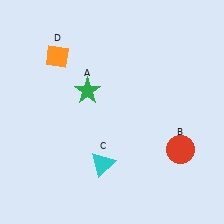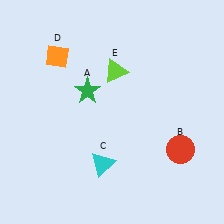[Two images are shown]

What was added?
A lime triangle (E) was added in Image 2.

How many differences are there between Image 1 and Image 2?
There is 1 difference between the two images.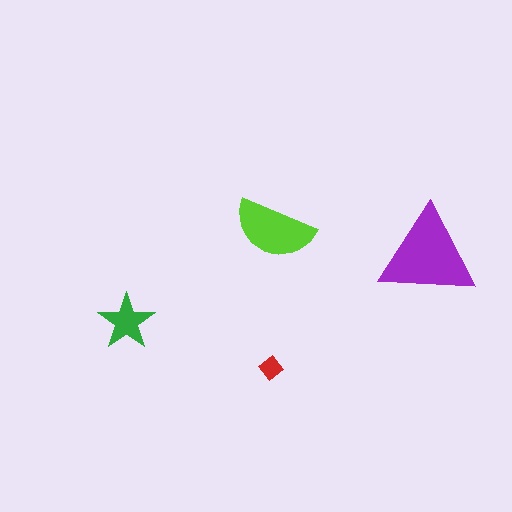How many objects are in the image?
There are 4 objects in the image.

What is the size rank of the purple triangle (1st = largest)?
1st.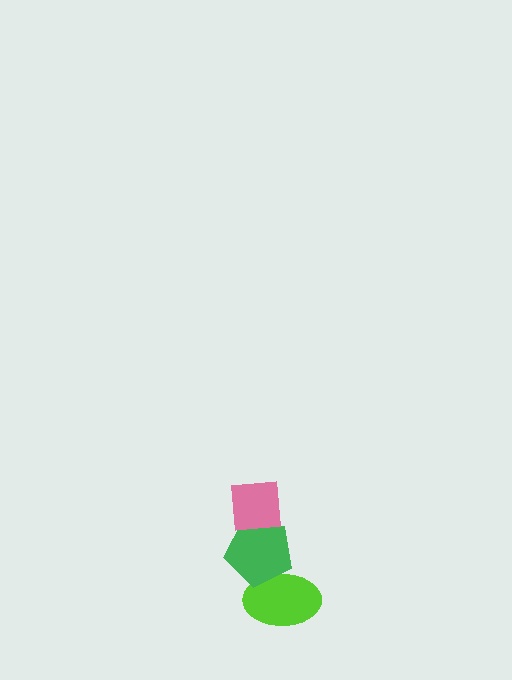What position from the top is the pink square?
The pink square is 1st from the top.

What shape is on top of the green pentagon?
The pink square is on top of the green pentagon.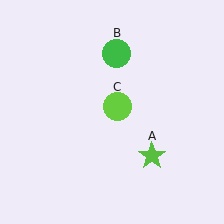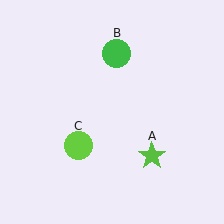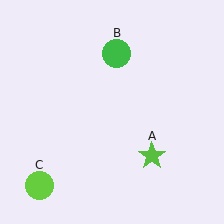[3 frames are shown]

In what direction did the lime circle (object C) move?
The lime circle (object C) moved down and to the left.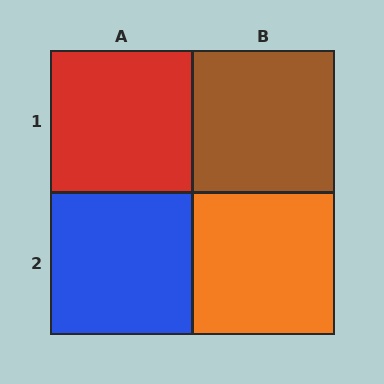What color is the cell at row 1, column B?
Brown.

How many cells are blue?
1 cell is blue.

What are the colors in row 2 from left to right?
Blue, orange.